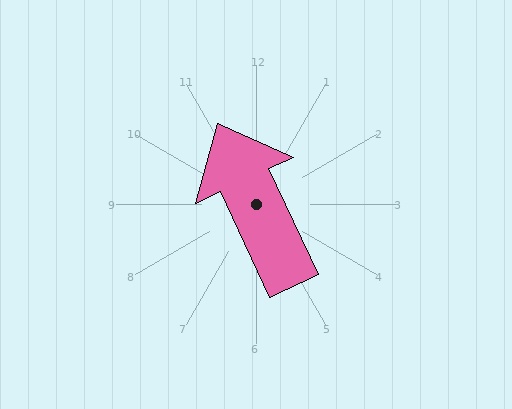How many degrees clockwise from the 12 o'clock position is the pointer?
Approximately 335 degrees.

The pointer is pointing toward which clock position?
Roughly 11 o'clock.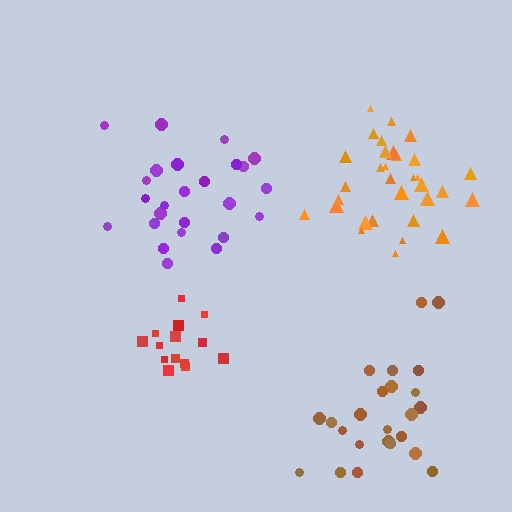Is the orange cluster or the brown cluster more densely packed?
Orange.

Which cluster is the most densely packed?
Red.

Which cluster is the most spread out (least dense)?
Brown.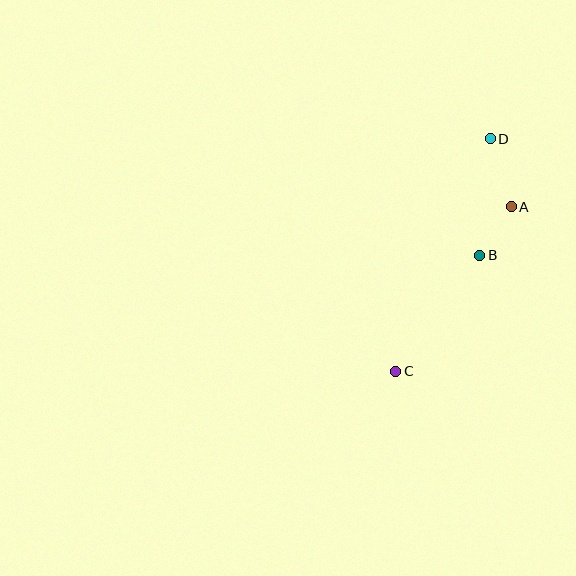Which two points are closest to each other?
Points A and B are closest to each other.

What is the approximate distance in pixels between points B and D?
The distance between B and D is approximately 117 pixels.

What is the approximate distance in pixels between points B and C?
The distance between B and C is approximately 143 pixels.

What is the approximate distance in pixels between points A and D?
The distance between A and D is approximately 71 pixels.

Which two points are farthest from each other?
Points C and D are farthest from each other.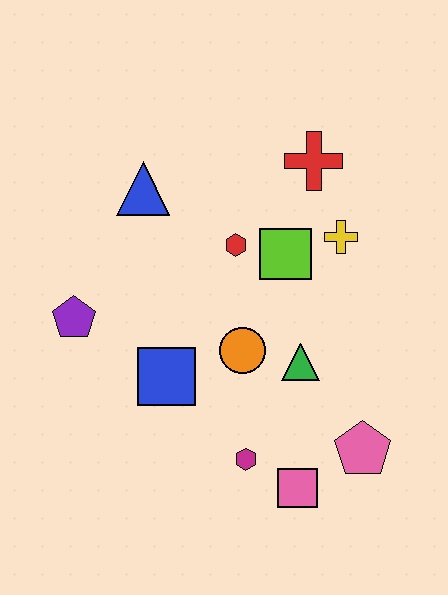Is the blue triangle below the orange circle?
No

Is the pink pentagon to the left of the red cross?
No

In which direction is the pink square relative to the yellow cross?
The pink square is below the yellow cross.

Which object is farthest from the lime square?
The pink square is farthest from the lime square.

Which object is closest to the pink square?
The magenta hexagon is closest to the pink square.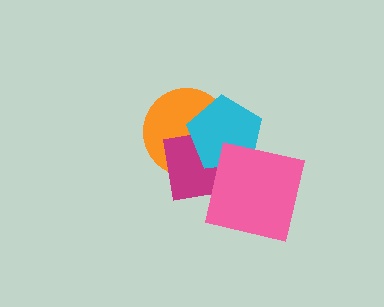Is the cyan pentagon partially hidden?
Yes, it is partially covered by another shape.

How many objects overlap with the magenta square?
3 objects overlap with the magenta square.